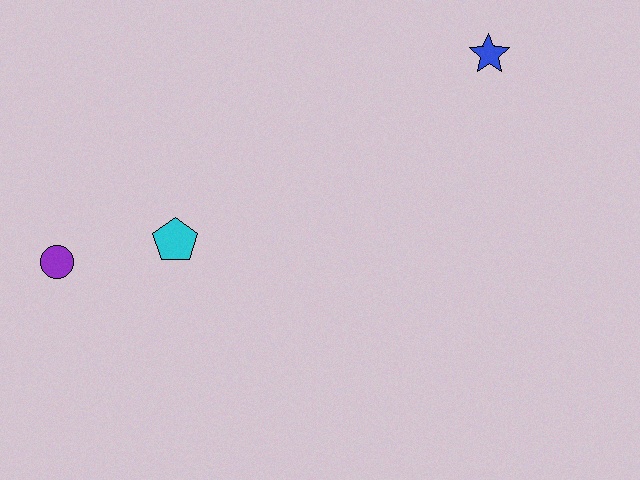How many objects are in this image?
There are 3 objects.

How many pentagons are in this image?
There is 1 pentagon.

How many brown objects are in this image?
There are no brown objects.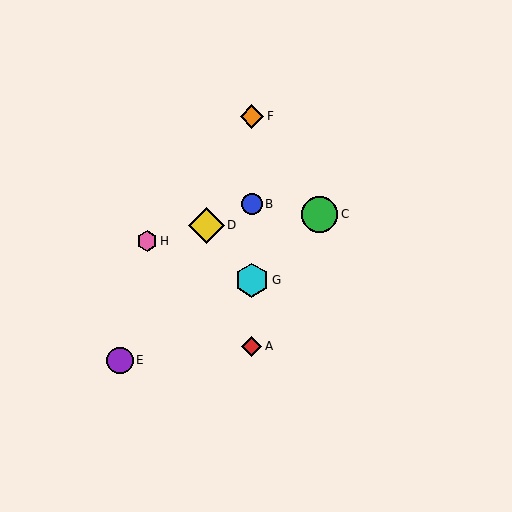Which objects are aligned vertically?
Objects A, B, F, G are aligned vertically.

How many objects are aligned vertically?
4 objects (A, B, F, G) are aligned vertically.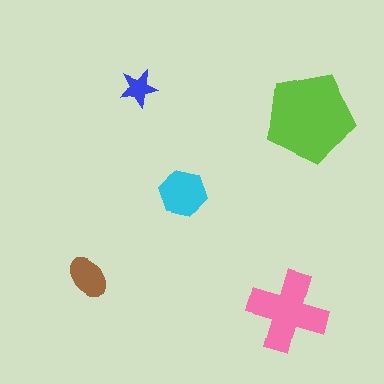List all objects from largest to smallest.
The lime pentagon, the pink cross, the cyan hexagon, the brown ellipse, the blue star.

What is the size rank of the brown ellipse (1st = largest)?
4th.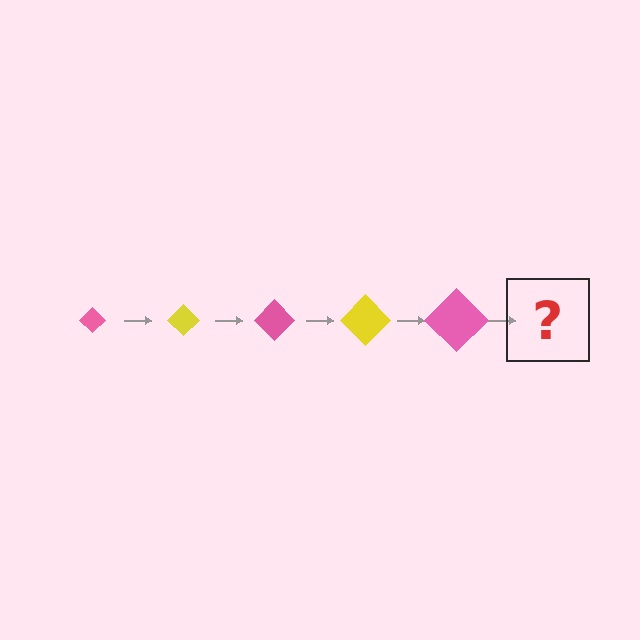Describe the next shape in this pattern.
It should be a yellow diamond, larger than the previous one.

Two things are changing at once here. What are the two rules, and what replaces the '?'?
The two rules are that the diamond grows larger each step and the color cycles through pink and yellow. The '?' should be a yellow diamond, larger than the previous one.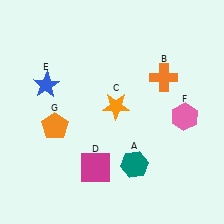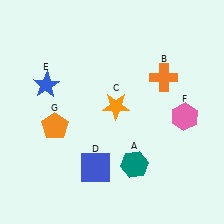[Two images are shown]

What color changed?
The square (D) changed from magenta in Image 1 to blue in Image 2.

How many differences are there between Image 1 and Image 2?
There is 1 difference between the two images.